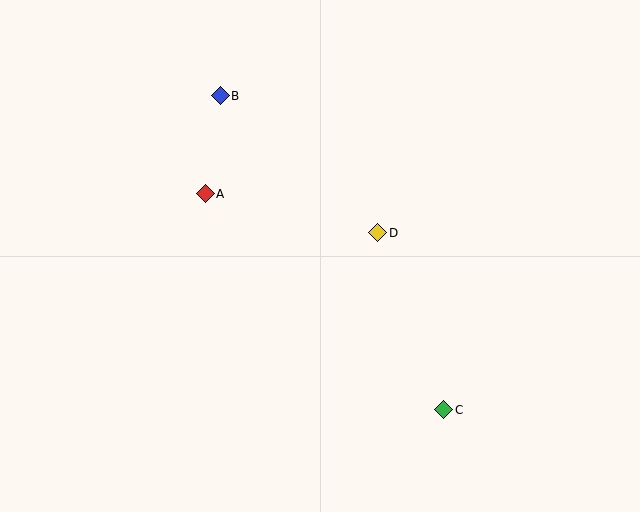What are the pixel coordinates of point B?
Point B is at (220, 96).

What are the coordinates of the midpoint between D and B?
The midpoint between D and B is at (299, 164).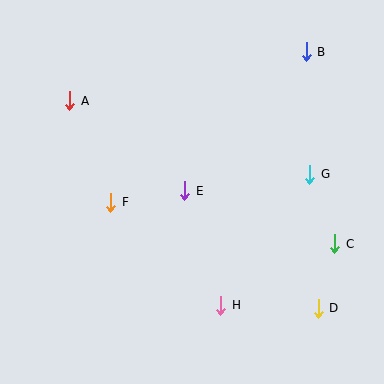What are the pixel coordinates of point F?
Point F is at (111, 202).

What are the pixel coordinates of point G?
Point G is at (310, 174).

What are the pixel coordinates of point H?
Point H is at (221, 305).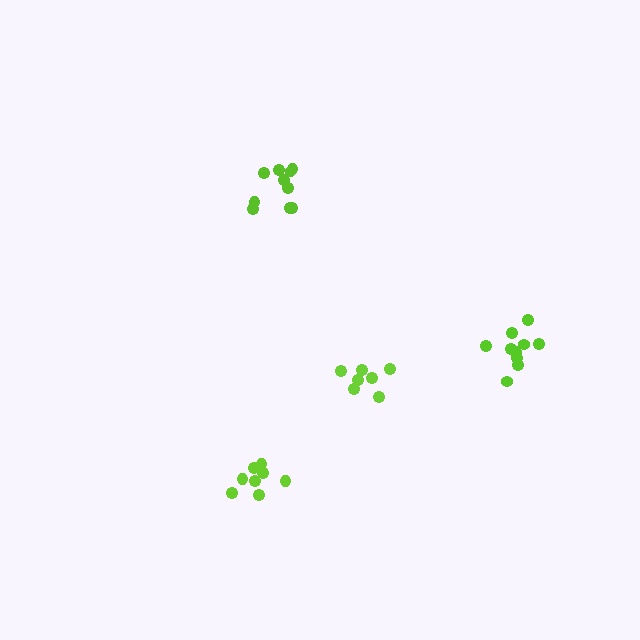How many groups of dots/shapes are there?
There are 4 groups.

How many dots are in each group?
Group 1: 7 dots, Group 2: 10 dots, Group 3: 8 dots, Group 4: 10 dots (35 total).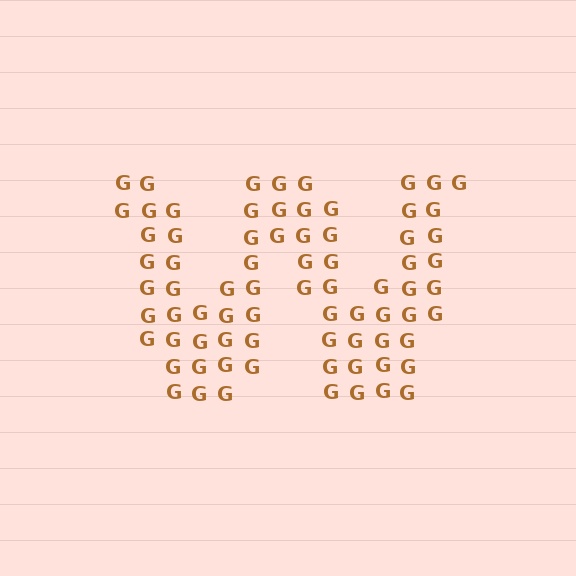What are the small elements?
The small elements are letter G's.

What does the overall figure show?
The overall figure shows the letter W.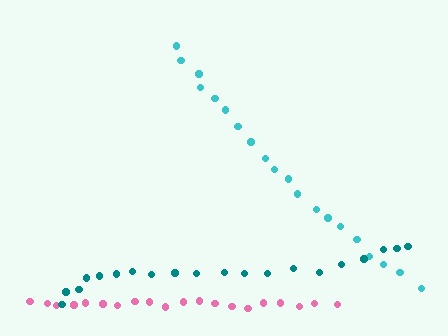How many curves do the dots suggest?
There are 3 distinct paths.